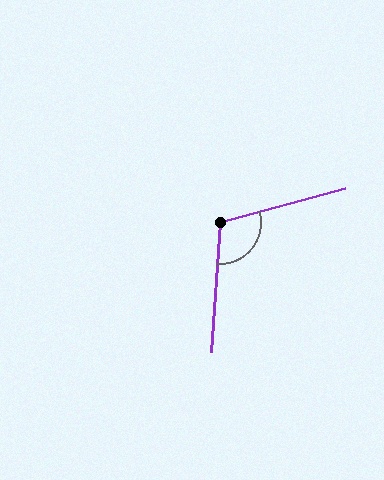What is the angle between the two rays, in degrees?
Approximately 109 degrees.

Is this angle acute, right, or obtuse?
It is obtuse.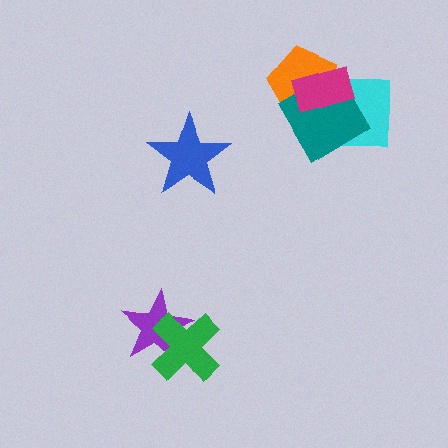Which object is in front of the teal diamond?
The magenta rectangle is in front of the teal diamond.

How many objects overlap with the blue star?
0 objects overlap with the blue star.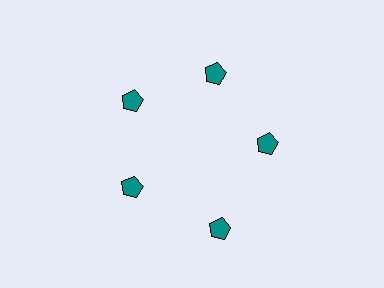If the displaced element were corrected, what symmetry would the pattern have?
It would have 5-fold rotational symmetry — the pattern would map onto itself every 72 degrees.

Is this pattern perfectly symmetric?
No. The 5 teal pentagons are arranged in a ring, but one element near the 5 o'clock position is pushed outward from the center, breaking the 5-fold rotational symmetry.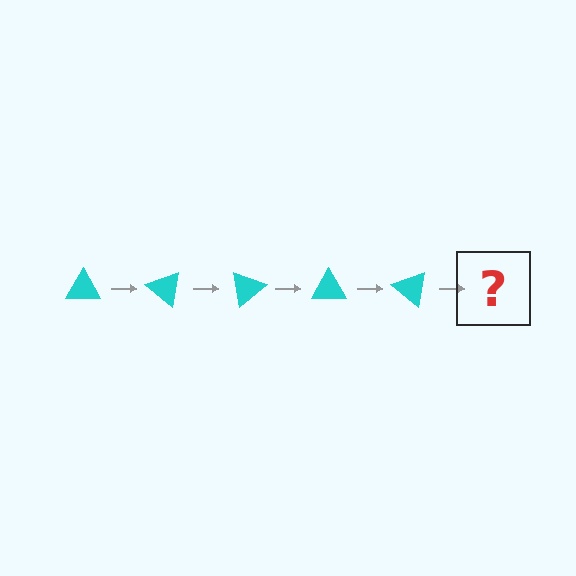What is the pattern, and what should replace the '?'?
The pattern is that the triangle rotates 40 degrees each step. The '?' should be a cyan triangle rotated 200 degrees.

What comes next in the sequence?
The next element should be a cyan triangle rotated 200 degrees.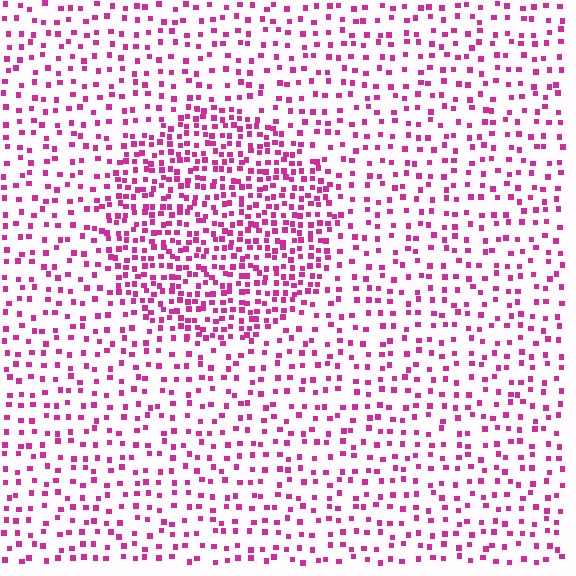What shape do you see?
I see a circle.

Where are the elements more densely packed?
The elements are more densely packed inside the circle boundary.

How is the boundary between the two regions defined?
The boundary is defined by a change in element density (approximately 2.2x ratio). All elements are the same color, size, and shape.